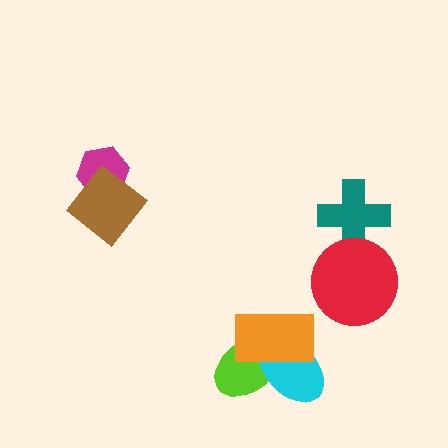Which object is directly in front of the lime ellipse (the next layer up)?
The cyan ellipse is directly in front of the lime ellipse.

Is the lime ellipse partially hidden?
Yes, it is partially covered by another shape.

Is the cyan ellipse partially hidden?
Yes, it is partially covered by another shape.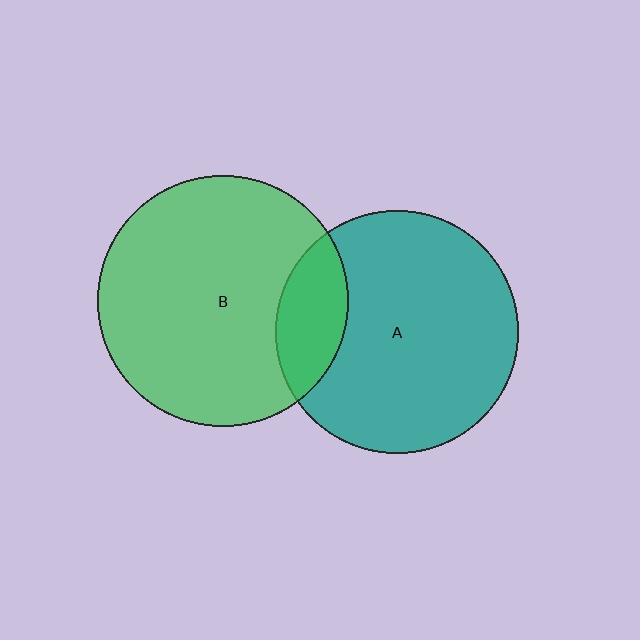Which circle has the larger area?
Circle B (green).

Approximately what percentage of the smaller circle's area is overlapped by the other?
Approximately 20%.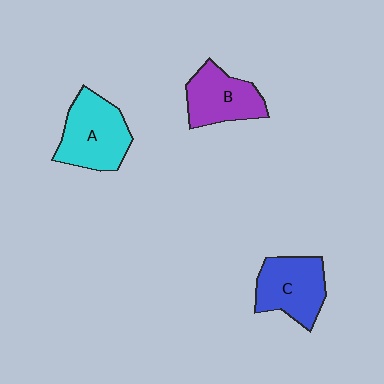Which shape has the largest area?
Shape A (cyan).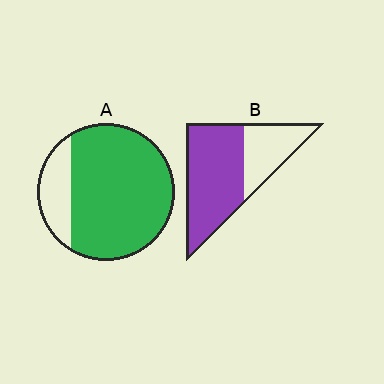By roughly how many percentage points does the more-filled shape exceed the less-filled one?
By roughly 15 percentage points (A over B).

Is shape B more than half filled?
Yes.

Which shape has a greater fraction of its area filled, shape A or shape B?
Shape A.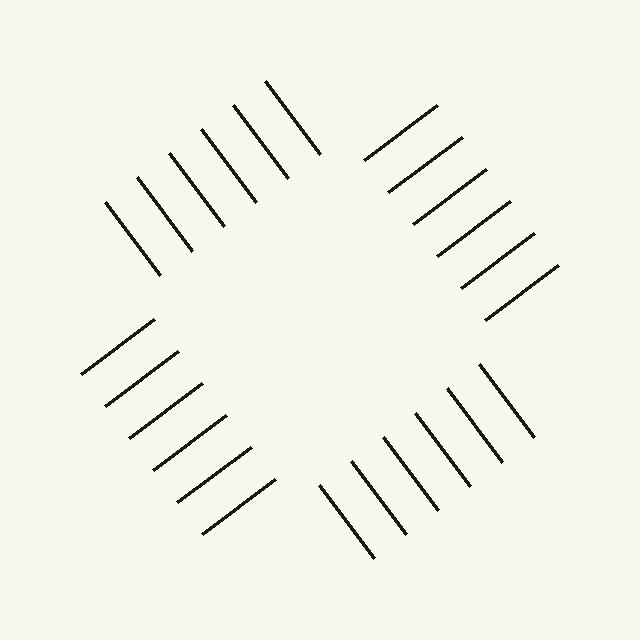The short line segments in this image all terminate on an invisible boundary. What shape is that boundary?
An illusory square — the line segments terminate on its edges but no continuous stroke is drawn.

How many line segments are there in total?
24 — 6 along each of the 4 edges.